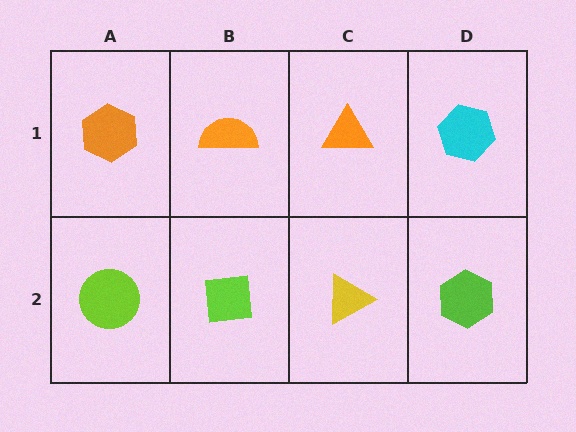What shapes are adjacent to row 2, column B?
An orange semicircle (row 1, column B), a lime circle (row 2, column A), a yellow triangle (row 2, column C).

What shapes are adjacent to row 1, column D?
A lime hexagon (row 2, column D), an orange triangle (row 1, column C).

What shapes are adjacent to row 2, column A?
An orange hexagon (row 1, column A), a lime square (row 2, column B).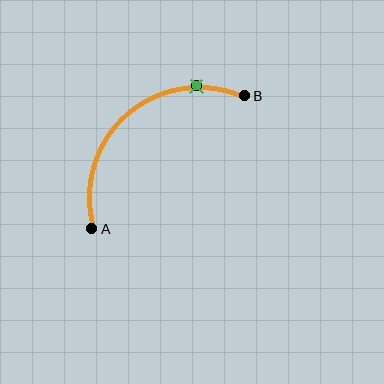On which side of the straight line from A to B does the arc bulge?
The arc bulges above and to the left of the straight line connecting A and B.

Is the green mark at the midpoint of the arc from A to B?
No. The green mark lies on the arc but is closer to endpoint B. The arc midpoint would be at the point on the curve equidistant along the arc from both A and B.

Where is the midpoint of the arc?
The arc midpoint is the point on the curve farthest from the straight line joining A and B. It sits above and to the left of that line.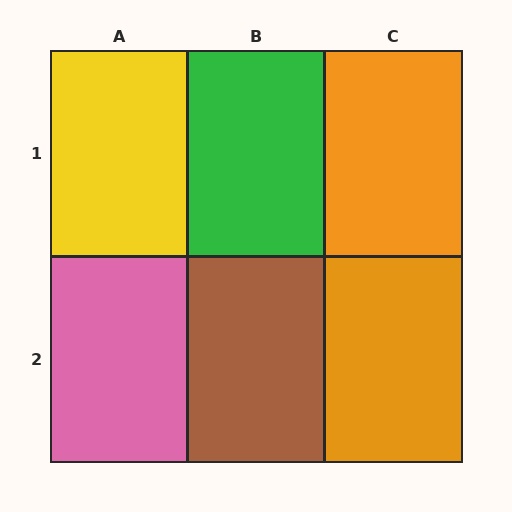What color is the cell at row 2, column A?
Pink.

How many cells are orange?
2 cells are orange.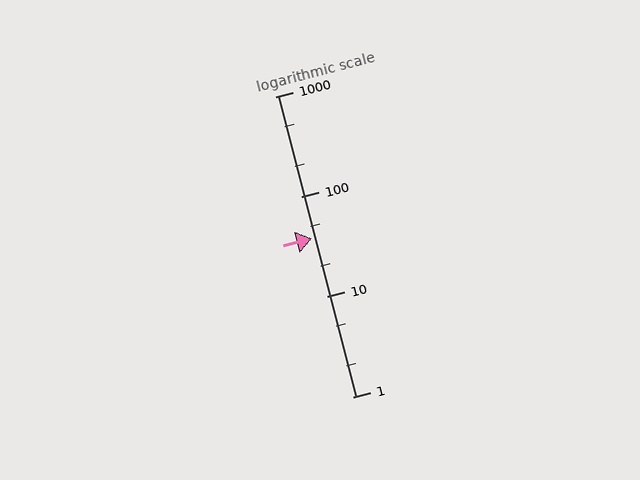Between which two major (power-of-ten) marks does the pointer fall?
The pointer is between 10 and 100.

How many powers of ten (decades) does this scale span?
The scale spans 3 decades, from 1 to 1000.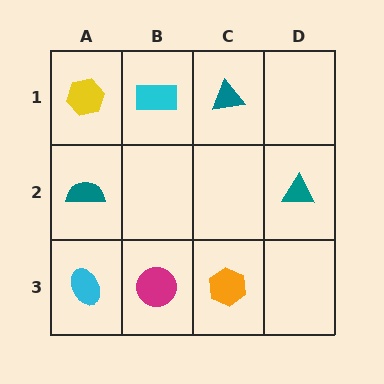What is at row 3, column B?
A magenta circle.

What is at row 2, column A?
A teal semicircle.